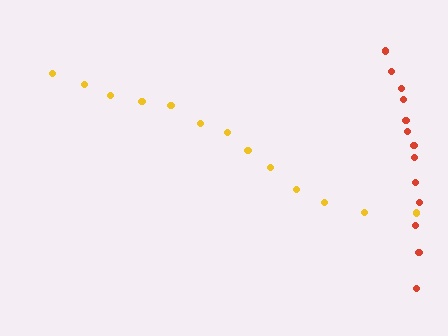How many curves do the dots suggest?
There are 2 distinct paths.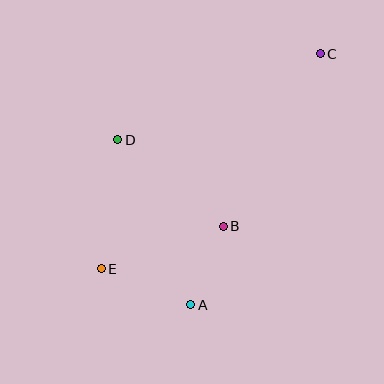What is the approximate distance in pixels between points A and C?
The distance between A and C is approximately 283 pixels.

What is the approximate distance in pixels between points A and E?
The distance between A and E is approximately 96 pixels.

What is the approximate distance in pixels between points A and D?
The distance between A and D is approximately 181 pixels.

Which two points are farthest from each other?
Points C and E are farthest from each other.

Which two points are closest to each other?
Points A and B are closest to each other.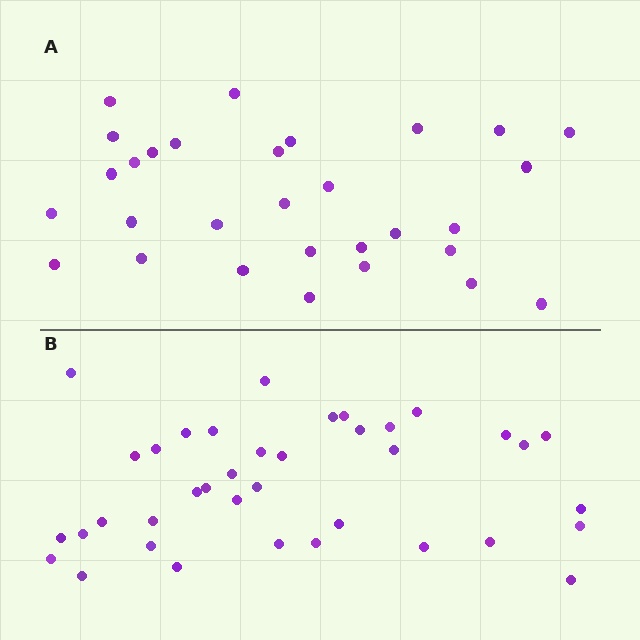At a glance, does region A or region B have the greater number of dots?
Region B (the bottom region) has more dots.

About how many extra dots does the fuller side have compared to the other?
Region B has roughly 8 or so more dots than region A.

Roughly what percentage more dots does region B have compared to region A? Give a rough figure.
About 25% more.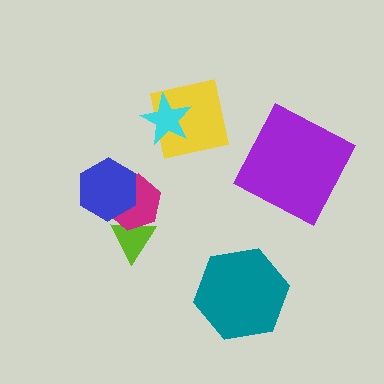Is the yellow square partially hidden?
Yes, it is partially covered by another shape.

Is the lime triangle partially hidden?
Yes, it is partially covered by another shape.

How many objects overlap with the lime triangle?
1 object overlaps with the lime triangle.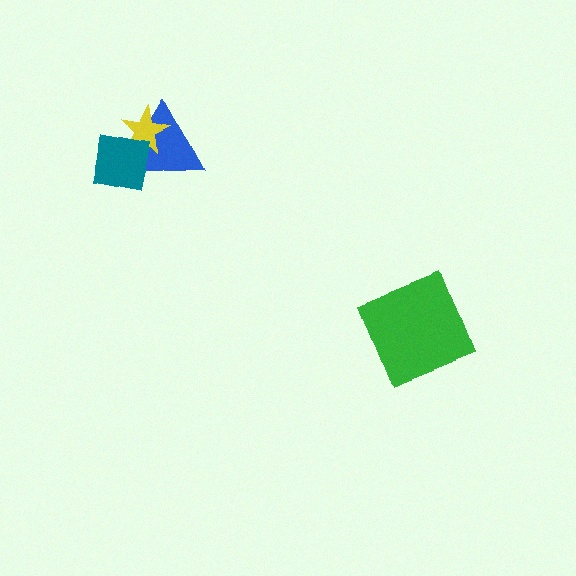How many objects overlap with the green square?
0 objects overlap with the green square.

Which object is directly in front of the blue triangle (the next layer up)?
The yellow star is directly in front of the blue triangle.